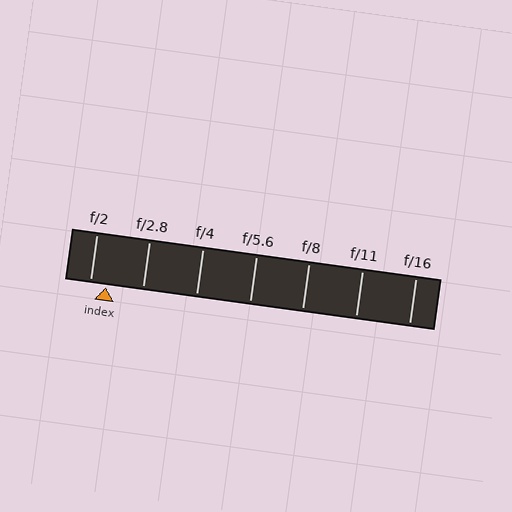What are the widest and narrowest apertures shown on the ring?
The widest aperture shown is f/2 and the narrowest is f/16.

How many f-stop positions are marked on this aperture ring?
There are 7 f-stop positions marked.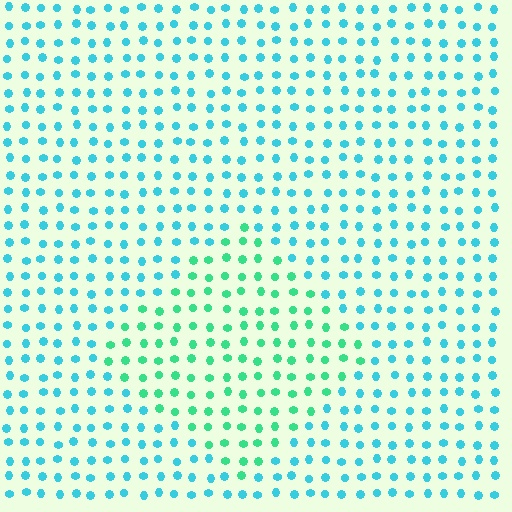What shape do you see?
I see a diamond.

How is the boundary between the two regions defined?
The boundary is defined purely by a slight shift in hue (about 37 degrees). Spacing, size, and orientation are identical on both sides.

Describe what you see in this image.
The image is filled with small cyan elements in a uniform arrangement. A diamond-shaped region is visible where the elements are tinted to a slightly different hue, forming a subtle color boundary.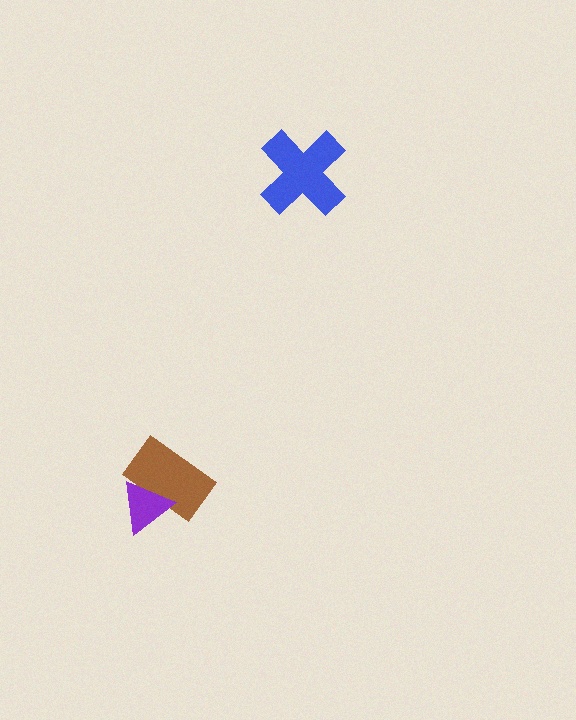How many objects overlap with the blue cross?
0 objects overlap with the blue cross.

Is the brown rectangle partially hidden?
Yes, it is partially covered by another shape.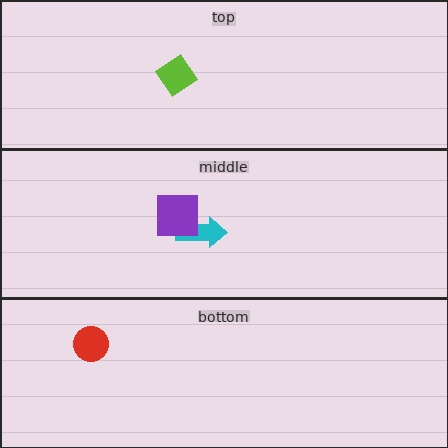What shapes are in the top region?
The lime diamond.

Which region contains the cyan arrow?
The middle region.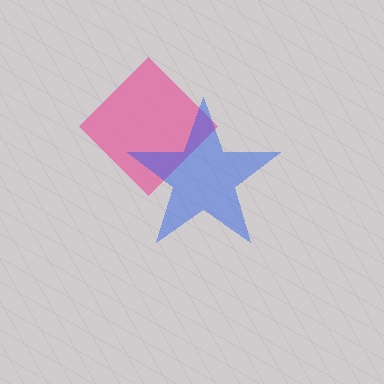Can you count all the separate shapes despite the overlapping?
Yes, there are 2 separate shapes.